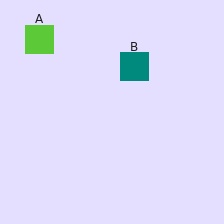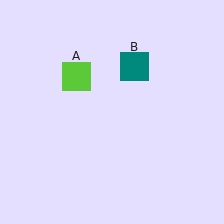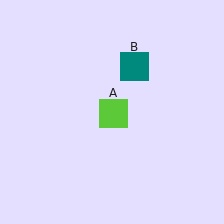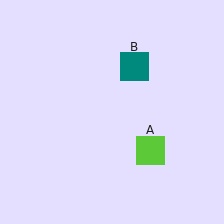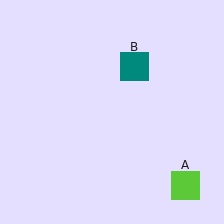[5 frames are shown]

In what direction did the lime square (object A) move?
The lime square (object A) moved down and to the right.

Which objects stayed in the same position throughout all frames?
Teal square (object B) remained stationary.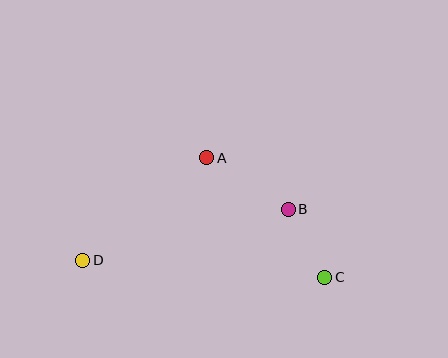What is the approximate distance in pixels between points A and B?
The distance between A and B is approximately 97 pixels.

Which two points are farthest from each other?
Points C and D are farthest from each other.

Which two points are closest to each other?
Points B and C are closest to each other.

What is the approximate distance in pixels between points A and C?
The distance between A and C is approximately 168 pixels.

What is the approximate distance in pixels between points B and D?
The distance between B and D is approximately 212 pixels.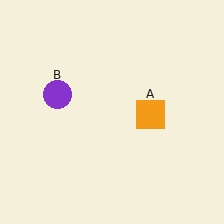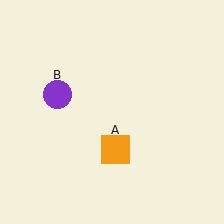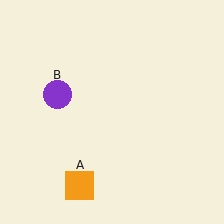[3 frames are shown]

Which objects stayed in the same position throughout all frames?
Purple circle (object B) remained stationary.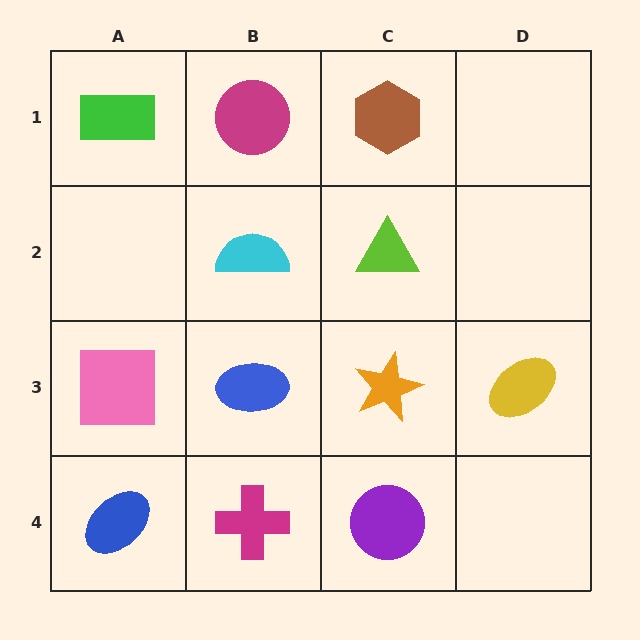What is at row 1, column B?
A magenta circle.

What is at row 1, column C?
A brown hexagon.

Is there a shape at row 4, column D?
No, that cell is empty.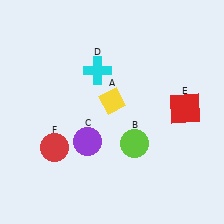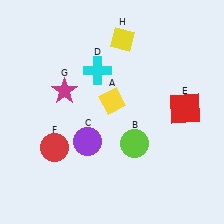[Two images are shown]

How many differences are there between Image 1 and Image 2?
There are 2 differences between the two images.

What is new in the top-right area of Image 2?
A yellow diamond (H) was added in the top-right area of Image 2.